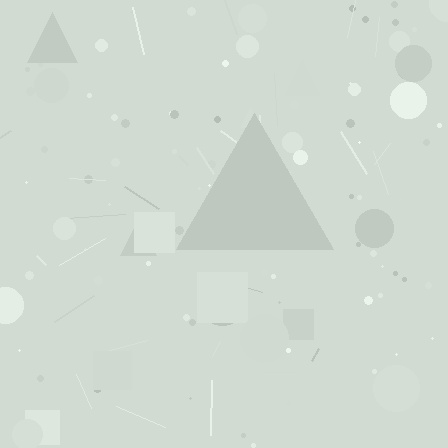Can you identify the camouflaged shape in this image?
The camouflaged shape is a triangle.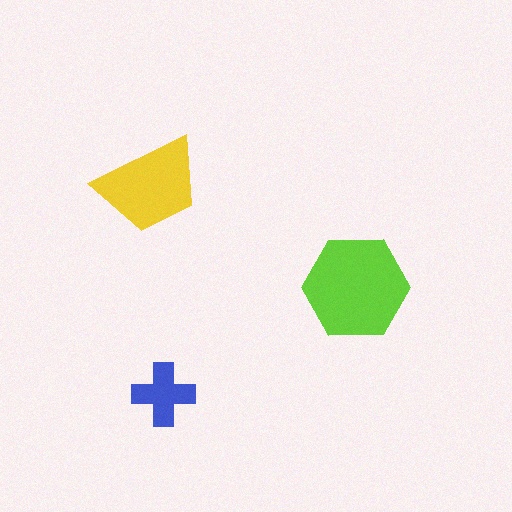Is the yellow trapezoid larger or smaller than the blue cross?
Larger.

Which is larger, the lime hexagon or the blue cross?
The lime hexagon.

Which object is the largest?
The lime hexagon.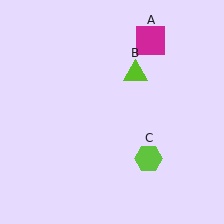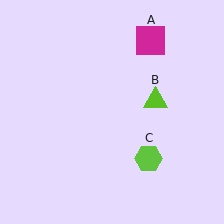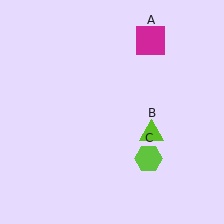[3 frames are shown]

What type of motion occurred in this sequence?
The lime triangle (object B) rotated clockwise around the center of the scene.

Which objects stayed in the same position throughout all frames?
Magenta square (object A) and lime hexagon (object C) remained stationary.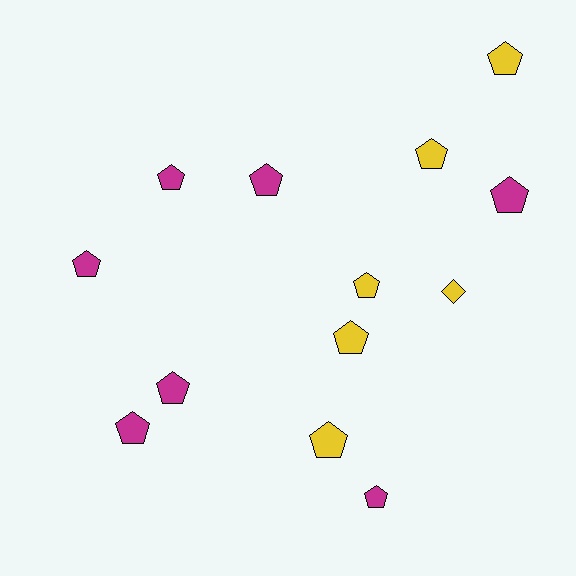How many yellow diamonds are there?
There is 1 yellow diamond.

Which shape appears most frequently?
Pentagon, with 12 objects.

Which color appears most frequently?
Magenta, with 7 objects.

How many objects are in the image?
There are 13 objects.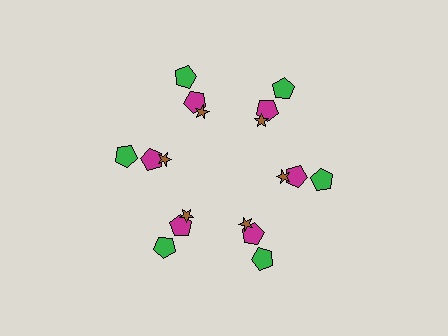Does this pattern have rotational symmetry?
Yes, this pattern has 6-fold rotational symmetry. It looks the same after rotating 60 degrees around the center.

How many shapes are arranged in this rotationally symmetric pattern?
There are 18 shapes, arranged in 6 groups of 3.